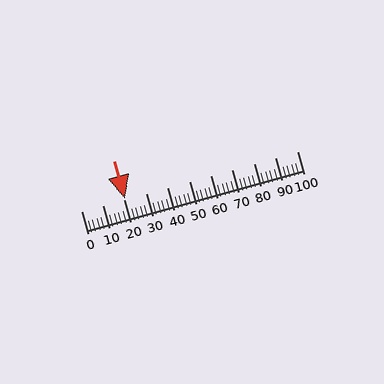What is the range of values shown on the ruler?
The ruler shows values from 0 to 100.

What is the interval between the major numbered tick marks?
The major tick marks are spaced 10 units apart.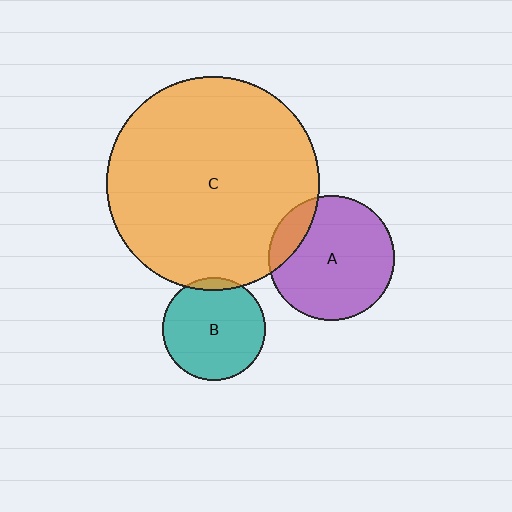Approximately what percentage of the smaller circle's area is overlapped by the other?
Approximately 5%.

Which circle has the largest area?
Circle C (orange).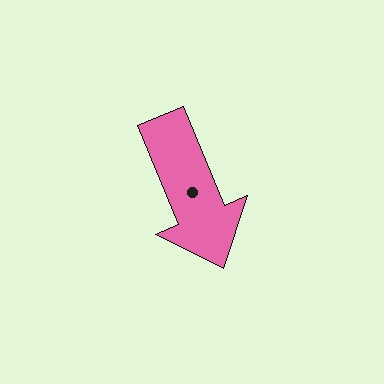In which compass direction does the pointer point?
Southeast.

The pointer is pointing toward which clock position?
Roughly 5 o'clock.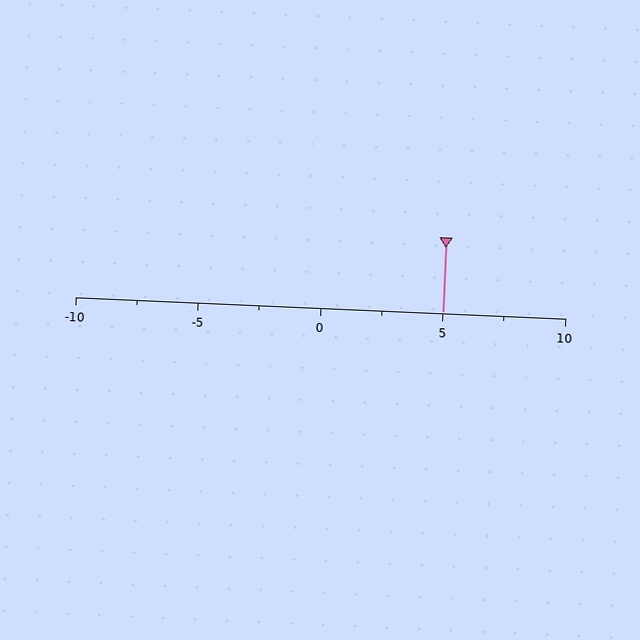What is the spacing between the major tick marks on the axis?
The major ticks are spaced 5 apart.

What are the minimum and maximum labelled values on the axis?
The axis runs from -10 to 10.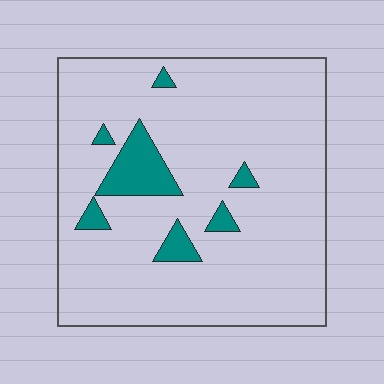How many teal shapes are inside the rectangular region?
7.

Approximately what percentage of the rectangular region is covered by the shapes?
Approximately 10%.